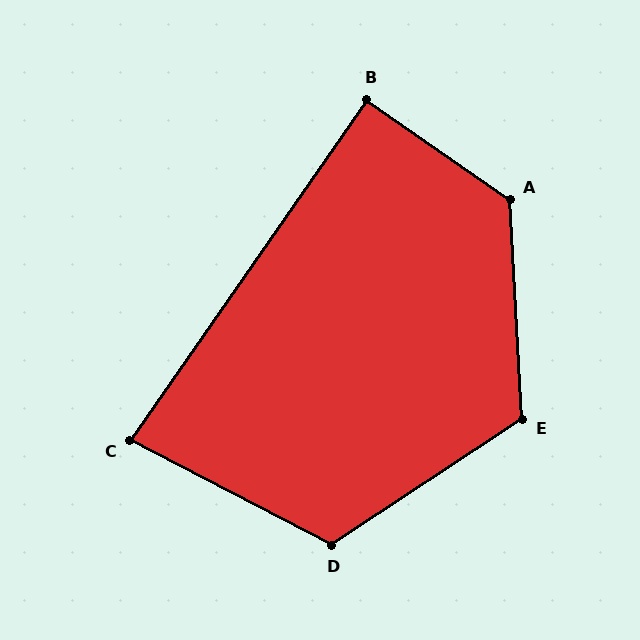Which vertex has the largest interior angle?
A, at approximately 128 degrees.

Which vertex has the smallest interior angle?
C, at approximately 83 degrees.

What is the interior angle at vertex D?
Approximately 119 degrees (obtuse).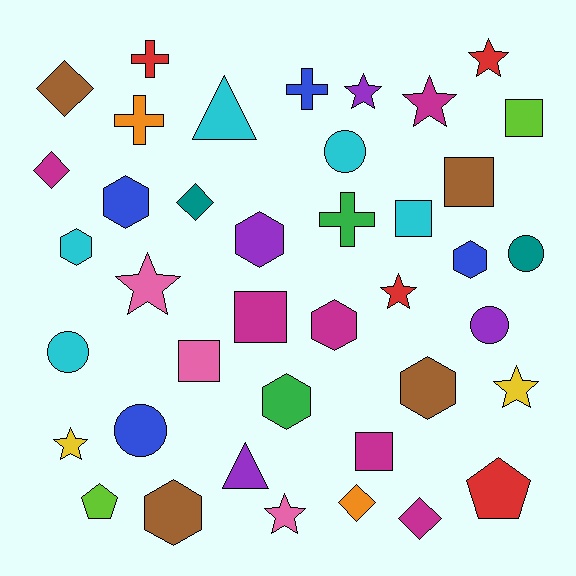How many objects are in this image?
There are 40 objects.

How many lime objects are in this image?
There are 2 lime objects.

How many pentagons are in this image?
There are 2 pentagons.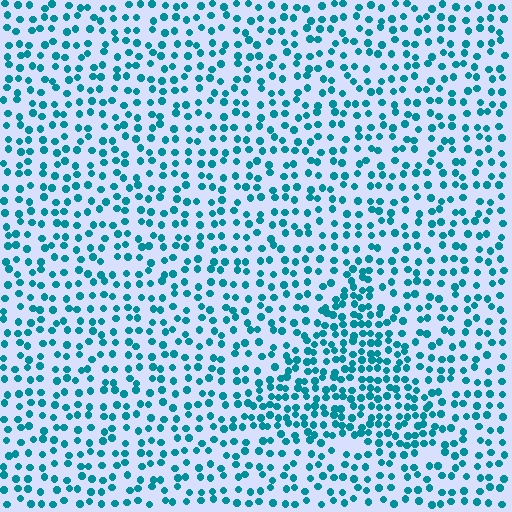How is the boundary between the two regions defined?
The boundary is defined by a change in element density (approximately 1.7x ratio). All elements are the same color, size, and shape.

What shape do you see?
I see a triangle.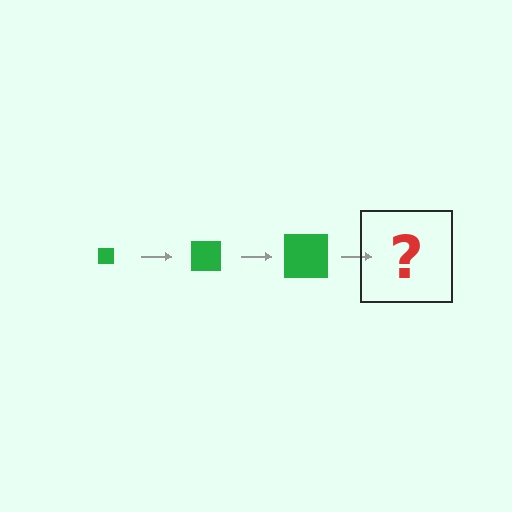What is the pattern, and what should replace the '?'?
The pattern is that the square gets progressively larger each step. The '?' should be a green square, larger than the previous one.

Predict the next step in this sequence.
The next step is a green square, larger than the previous one.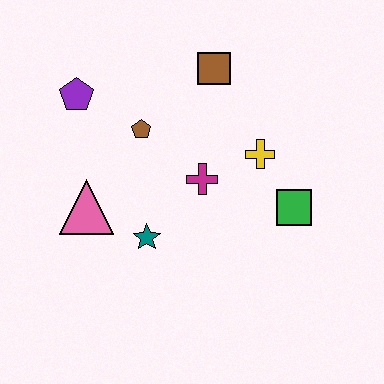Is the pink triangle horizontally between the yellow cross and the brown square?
No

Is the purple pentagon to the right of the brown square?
No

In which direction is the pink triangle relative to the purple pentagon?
The pink triangle is below the purple pentagon.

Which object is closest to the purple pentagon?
The brown pentagon is closest to the purple pentagon.